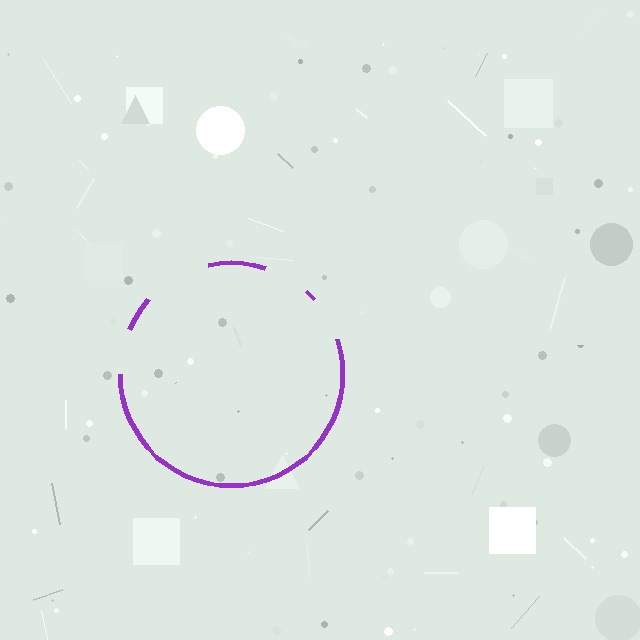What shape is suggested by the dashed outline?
The dashed outline suggests a circle.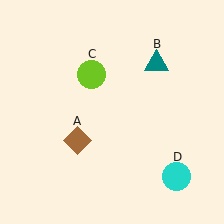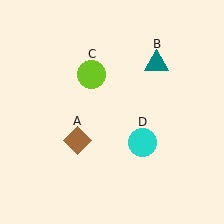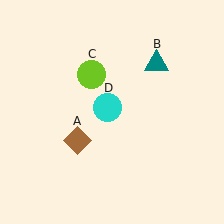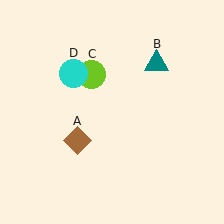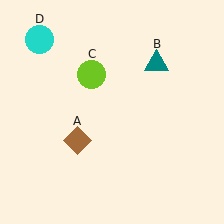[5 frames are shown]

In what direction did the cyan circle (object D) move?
The cyan circle (object D) moved up and to the left.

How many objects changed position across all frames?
1 object changed position: cyan circle (object D).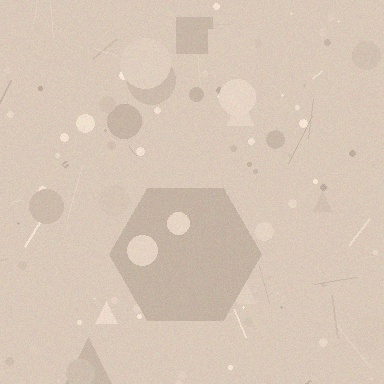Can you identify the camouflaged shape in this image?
The camouflaged shape is a hexagon.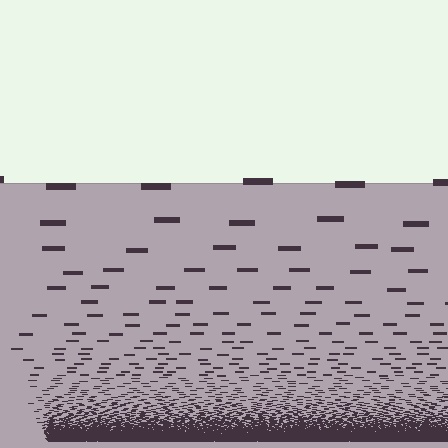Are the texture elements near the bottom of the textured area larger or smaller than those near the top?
Smaller. The gradient is inverted — elements near the bottom are smaller and denser.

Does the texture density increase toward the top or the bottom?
Density increases toward the bottom.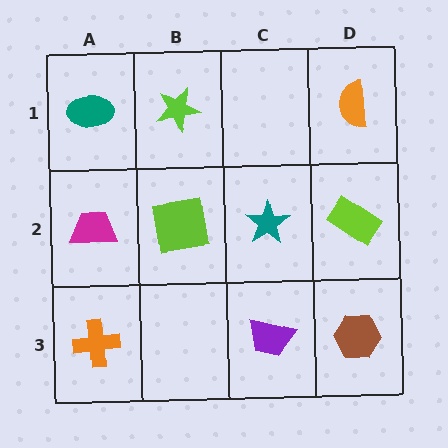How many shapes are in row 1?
3 shapes.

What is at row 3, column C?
A purple trapezoid.